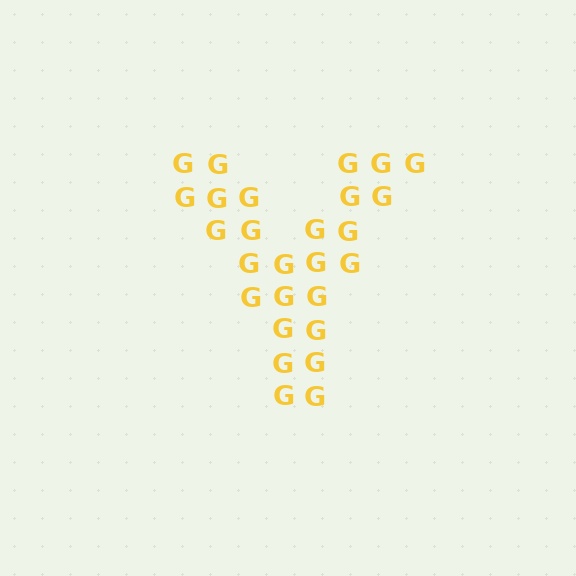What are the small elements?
The small elements are letter G's.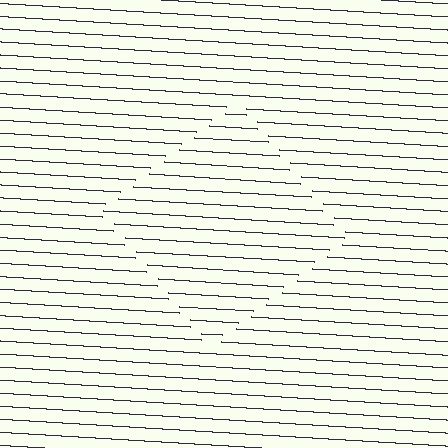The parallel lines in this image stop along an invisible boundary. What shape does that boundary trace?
An illusory square. The interior of the shape contains the same grating, shifted by half a period — the contour is defined by the phase discontinuity where line-ends from the inner and outer gratings abut.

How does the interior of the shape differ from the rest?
The interior of the shape contains the same grating, shifted by half a period — the contour is defined by the phase discontinuity where line-ends from the inner and outer gratings abut.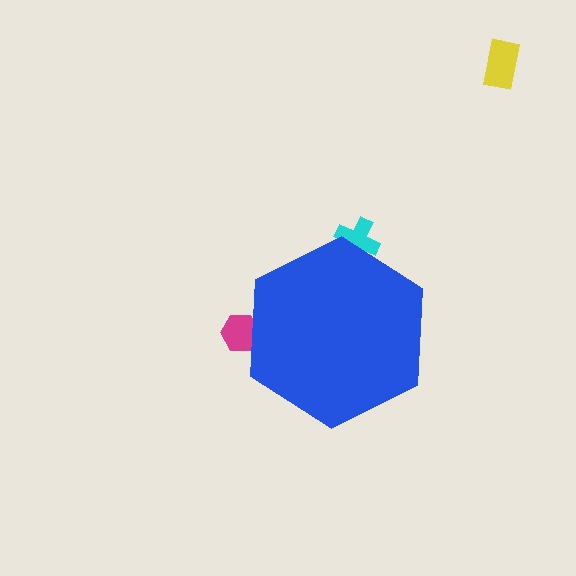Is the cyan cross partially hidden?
Yes, the cyan cross is partially hidden behind the blue hexagon.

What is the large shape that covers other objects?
A blue hexagon.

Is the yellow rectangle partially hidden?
No, the yellow rectangle is fully visible.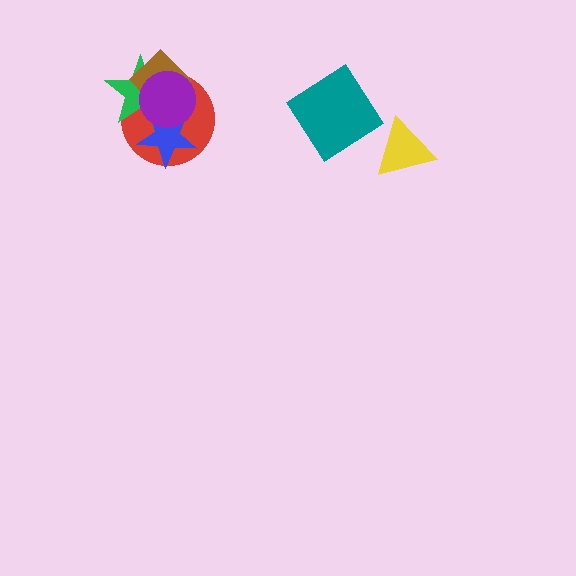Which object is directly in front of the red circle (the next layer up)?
The blue star is directly in front of the red circle.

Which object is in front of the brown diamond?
The purple circle is in front of the brown diamond.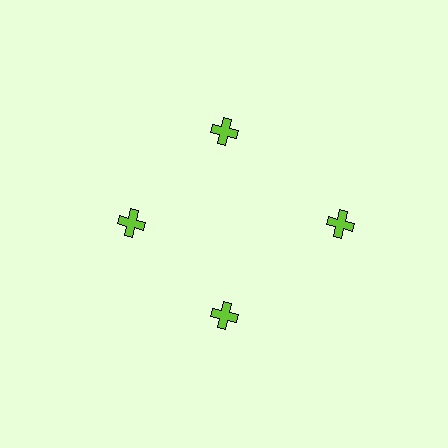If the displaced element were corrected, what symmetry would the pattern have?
It would have 4-fold rotational symmetry — the pattern would map onto itself every 90 degrees.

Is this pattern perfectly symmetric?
No. The 4 lime crosses are arranged in a ring, but one element near the 3 o'clock position is pushed outward from the center, breaking the 4-fold rotational symmetry.